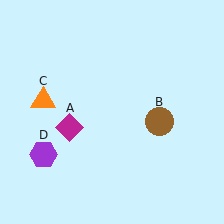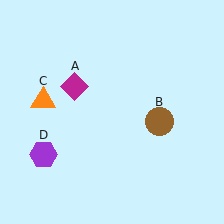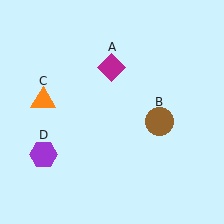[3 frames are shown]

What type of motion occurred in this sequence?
The magenta diamond (object A) rotated clockwise around the center of the scene.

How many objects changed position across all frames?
1 object changed position: magenta diamond (object A).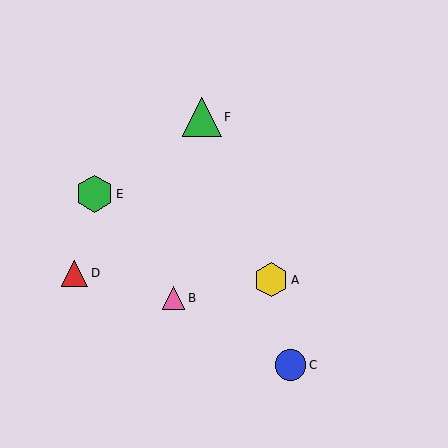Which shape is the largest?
The green triangle (labeled F) is the largest.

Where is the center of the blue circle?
The center of the blue circle is at (291, 365).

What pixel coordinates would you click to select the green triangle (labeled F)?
Click at (202, 117) to select the green triangle F.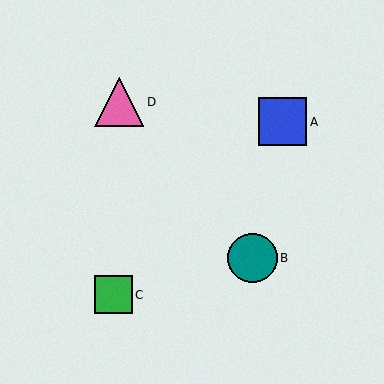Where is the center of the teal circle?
The center of the teal circle is at (252, 258).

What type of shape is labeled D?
Shape D is a pink triangle.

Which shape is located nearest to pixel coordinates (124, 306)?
The green square (labeled C) at (113, 295) is nearest to that location.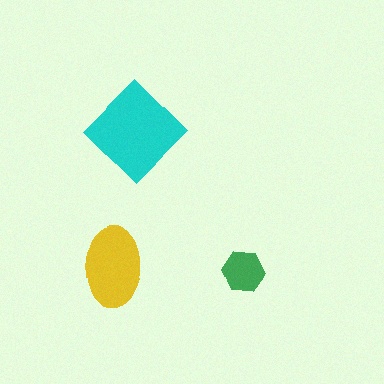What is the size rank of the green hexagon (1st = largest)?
3rd.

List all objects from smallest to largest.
The green hexagon, the yellow ellipse, the cyan diamond.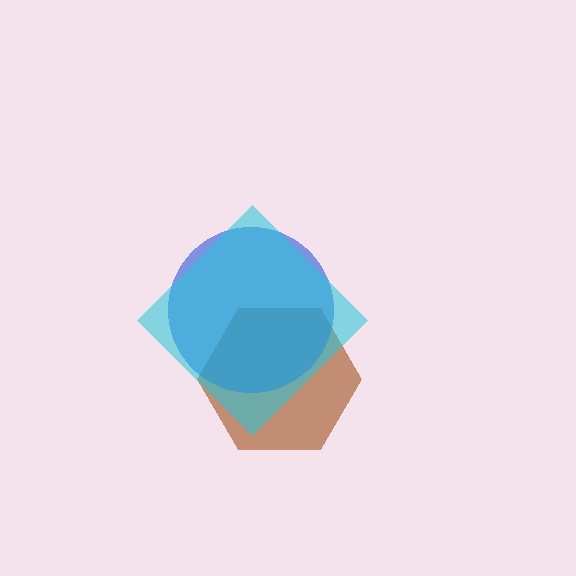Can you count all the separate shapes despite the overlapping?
Yes, there are 3 separate shapes.